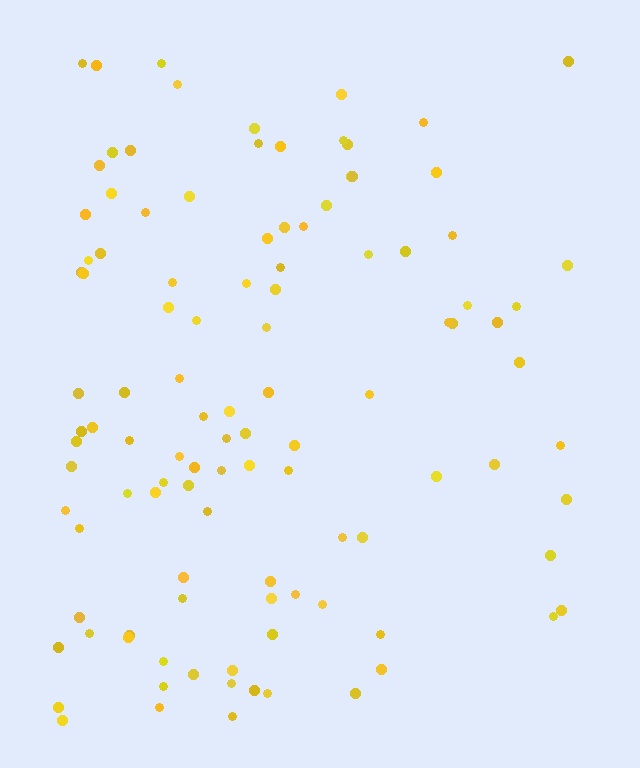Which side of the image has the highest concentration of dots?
The left.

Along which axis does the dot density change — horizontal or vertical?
Horizontal.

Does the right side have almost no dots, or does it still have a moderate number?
Still a moderate number, just noticeably fewer than the left.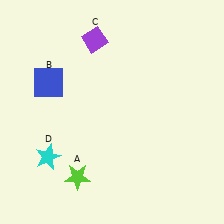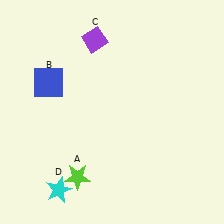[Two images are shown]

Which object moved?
The cyan star (D) moved down.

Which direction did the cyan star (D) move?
The cyan star (D) moved down.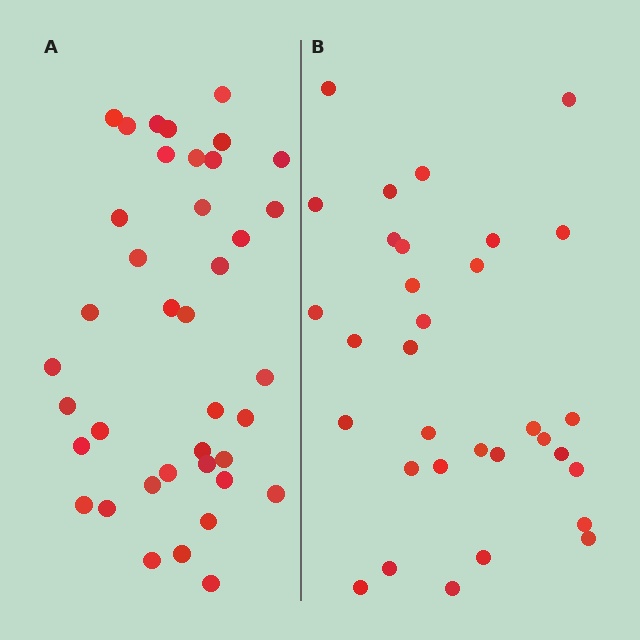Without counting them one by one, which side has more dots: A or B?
Region A (the left region) has more dots.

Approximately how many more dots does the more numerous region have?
Region A has roughly 8 or so more dots than region B.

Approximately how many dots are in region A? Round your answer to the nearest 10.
About 40 dots. (The exact count is 39, which rounds to 40.)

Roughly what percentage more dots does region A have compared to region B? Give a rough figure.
About 20% more.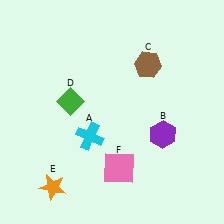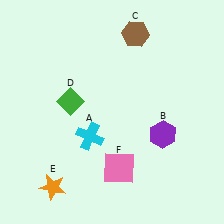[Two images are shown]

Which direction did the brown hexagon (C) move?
The brown hexagon (C) moved up.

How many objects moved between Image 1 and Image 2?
1 object moved between the two images.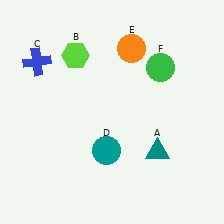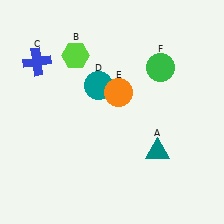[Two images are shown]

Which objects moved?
The objects that moved are: the teal circle (D), the orange circle (E).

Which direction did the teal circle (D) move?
The teal circle (D) moved up.